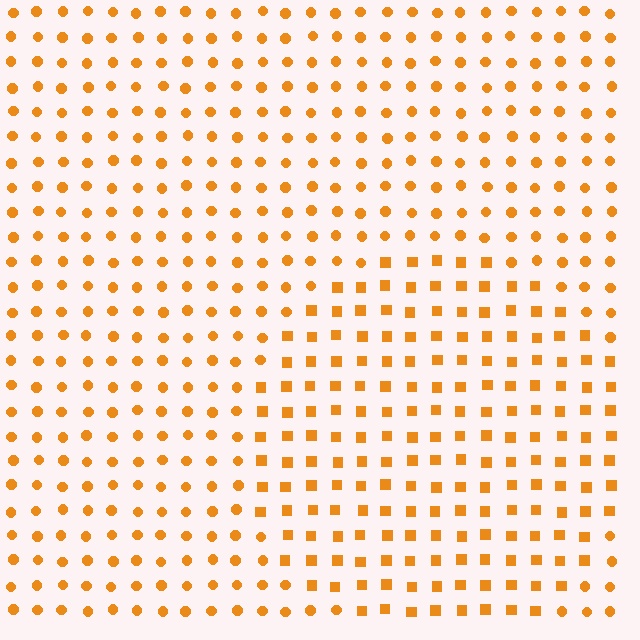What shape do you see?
I see a circle.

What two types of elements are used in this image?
The image uses squares inside the circle region and circles outside it.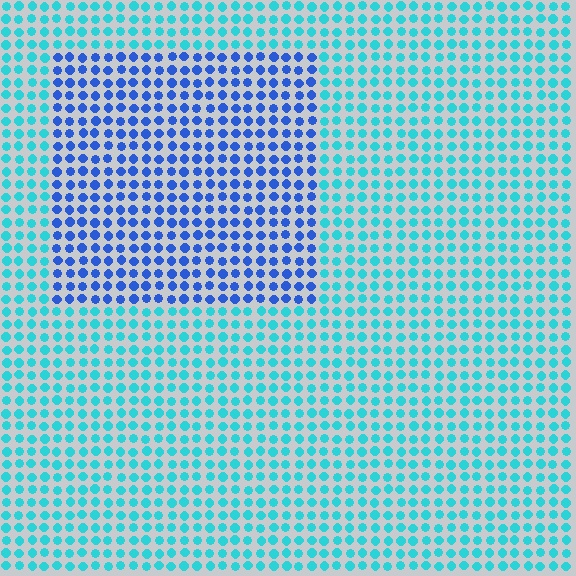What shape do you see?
I see a rectangle.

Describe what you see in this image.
The image is filled with small cyan elements in a uniform arrangement. A rectangle-shaped region is visible where the elements are tinted to a slightly different hue, forming a subtle color boundary.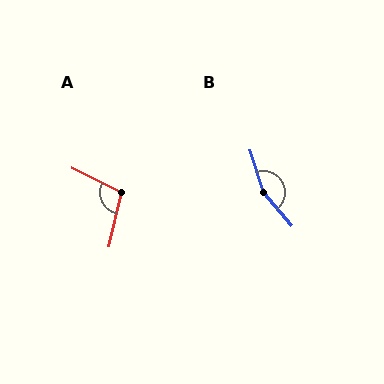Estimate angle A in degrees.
Approximately 103 degrees.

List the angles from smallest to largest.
A (103°), B (157°).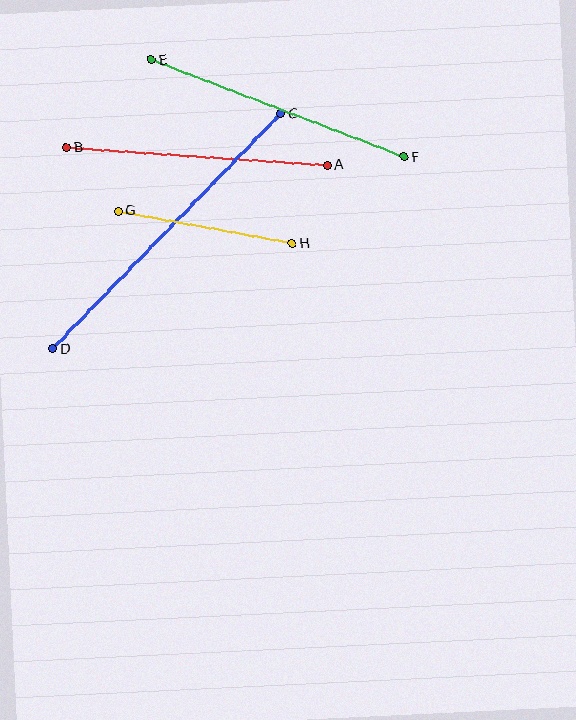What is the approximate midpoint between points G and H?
The midpoint is at approximately (205, 227) pixels.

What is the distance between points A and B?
The distance is approximately 261 pixels.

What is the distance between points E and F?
The distance is approximately 271 pixels.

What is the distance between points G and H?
The distance is approximately 177 pixels.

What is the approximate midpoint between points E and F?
The midpoint is at approximately (278, 108) pixels.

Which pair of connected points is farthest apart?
Points C and D are farthest apart.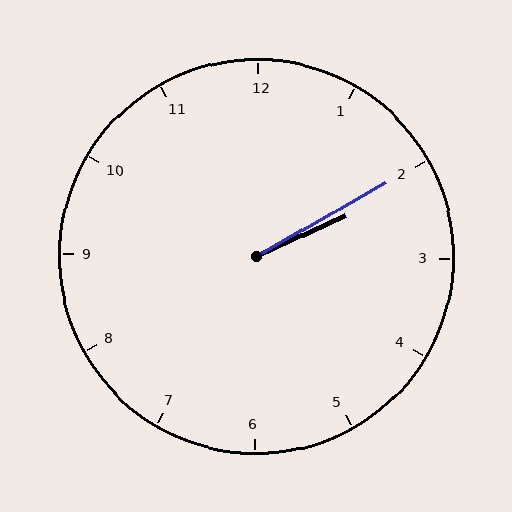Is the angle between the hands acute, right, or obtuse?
It is acute.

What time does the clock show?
2:10.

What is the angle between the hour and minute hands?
Approximately 5 degrees.